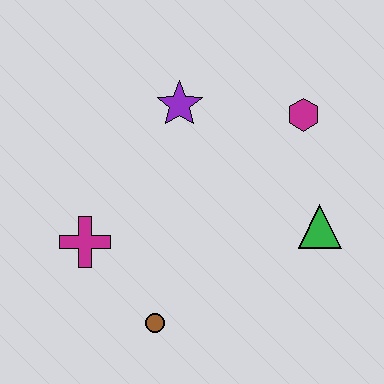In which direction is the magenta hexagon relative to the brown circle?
The magenta hexagon is above the brown circle.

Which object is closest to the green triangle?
The magenta hexagon is closest to the green triangle.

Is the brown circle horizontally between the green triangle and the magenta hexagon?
No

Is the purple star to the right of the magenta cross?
Yes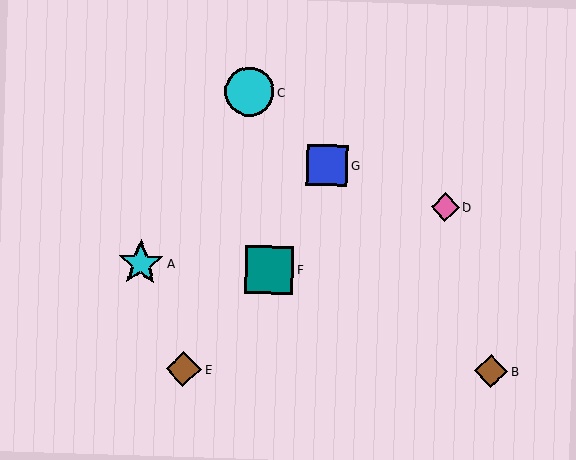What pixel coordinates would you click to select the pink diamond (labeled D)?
Click at (445, 207) to select the pink diamond D.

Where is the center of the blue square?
The center of the blue square is at (327, 165).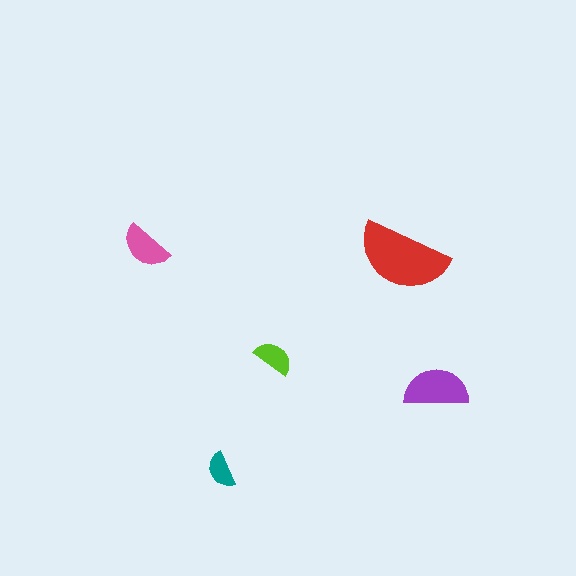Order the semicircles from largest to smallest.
the red one, the purple one, the pink one, the lime one, the teal one.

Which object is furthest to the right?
The purple semicircle is rightmost.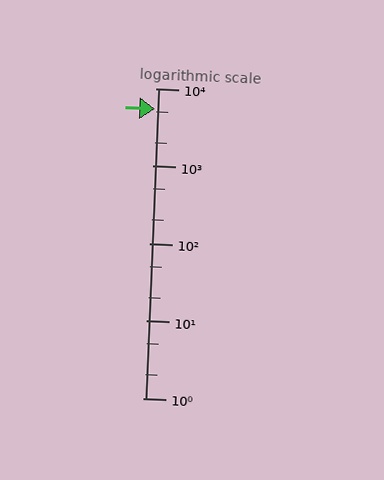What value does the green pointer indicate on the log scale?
The pointer indicates approximately 5400.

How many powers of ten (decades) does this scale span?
The scale spans 4 decades, from 1 to 10000.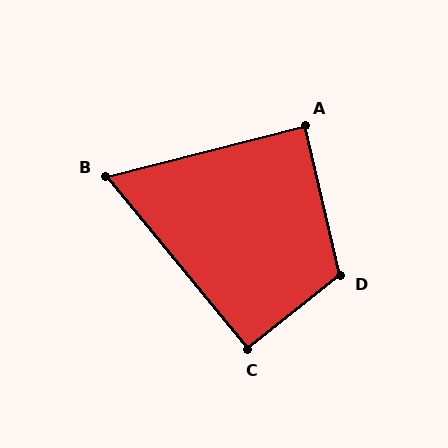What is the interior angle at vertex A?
Approximately 89 degrees (approximately right).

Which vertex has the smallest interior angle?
B, at approximately 65 degrees.